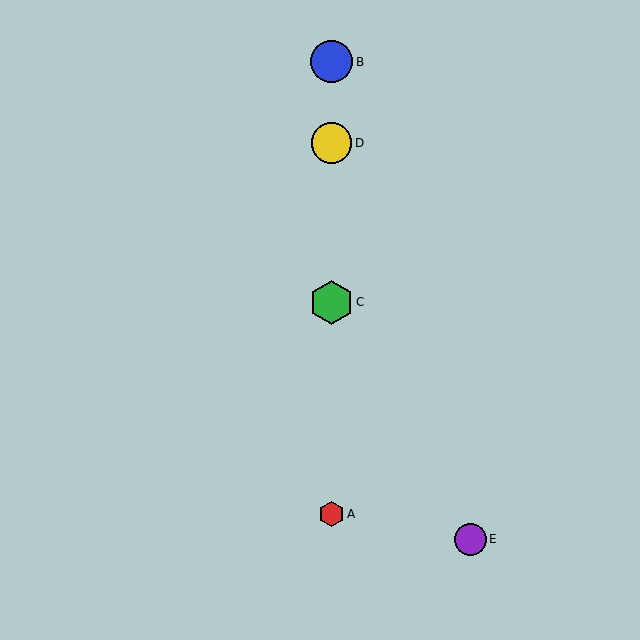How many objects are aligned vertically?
4 objects (A, B, C, D) are aligned vertically.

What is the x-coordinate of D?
Object D is at x≈331.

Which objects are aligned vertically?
Objects A, B, C, D are aligned vertically.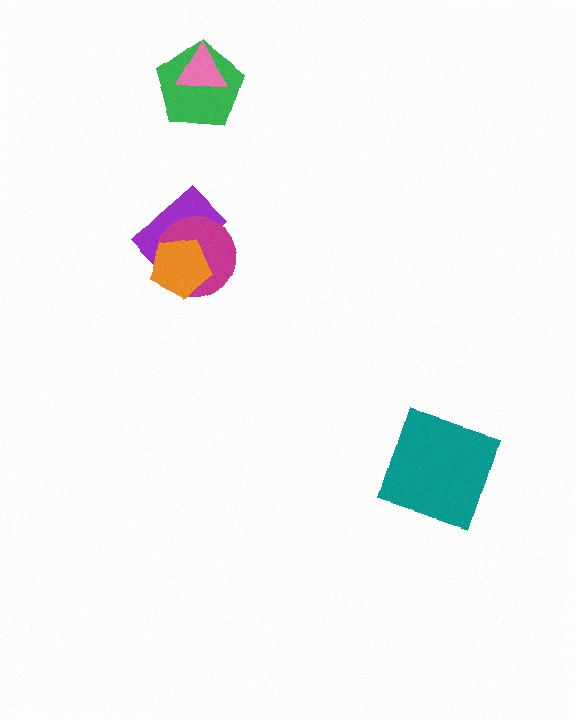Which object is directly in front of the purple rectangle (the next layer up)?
The magenta circle is directly in front of the purple rectangle.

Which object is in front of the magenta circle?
The orange pentagon is in front of the magenta circle.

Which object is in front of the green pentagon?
The pink triangle is in front of the green pentagon.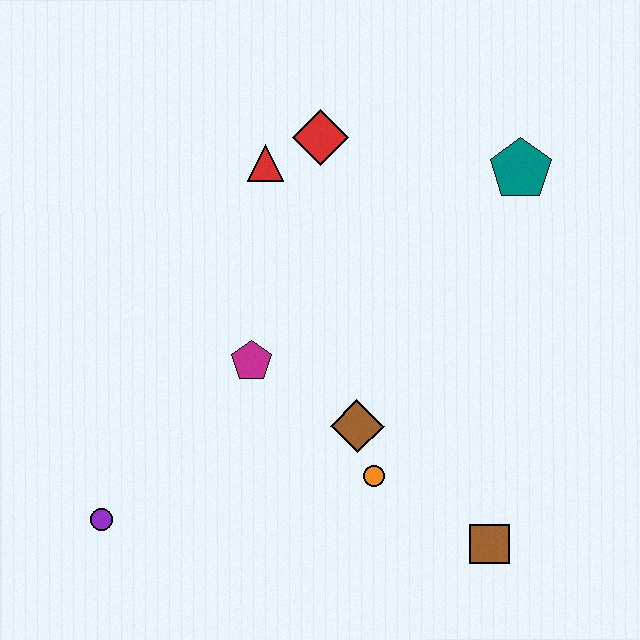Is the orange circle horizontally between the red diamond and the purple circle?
No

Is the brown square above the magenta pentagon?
No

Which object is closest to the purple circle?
The magenta pentagon is closest to the purple circle.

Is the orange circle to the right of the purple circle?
Yes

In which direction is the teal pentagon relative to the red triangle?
The teal pentagon is to the right of the red triangle.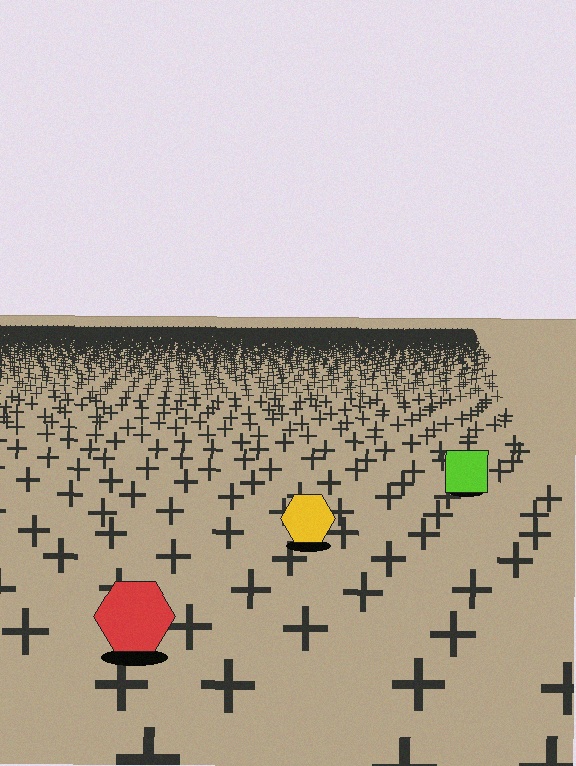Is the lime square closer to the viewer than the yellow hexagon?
No. The yellow hexagon is closer — you can tell from the texture gradient: the ground texture is coarser near it.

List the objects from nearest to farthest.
From nearest to farthest: the red hexagon, the yellow hexagon, the lime square.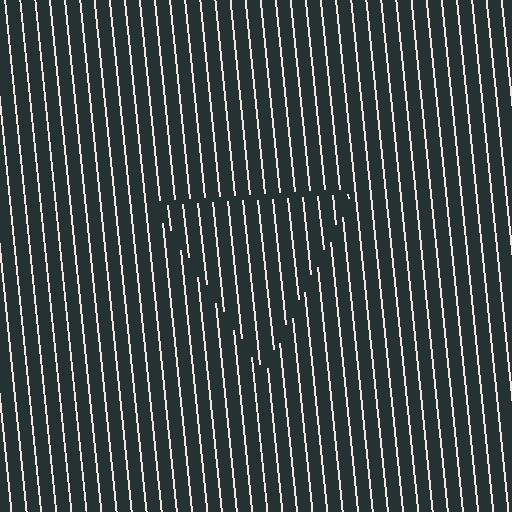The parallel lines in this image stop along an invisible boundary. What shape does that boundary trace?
An illusory triangle. The interior of the shape contains the same grating, shifted by half a period — the contour is defined by the phase discontinuity where line-ends from the inner and outer gratings abut.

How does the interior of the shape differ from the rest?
The interior of the shape contains the same grating, shifted by half a period — the contour is defined by the phase discontinuity where line-ends from the inner and outer gratings abut.